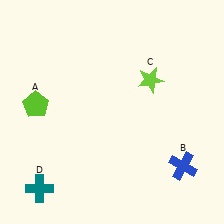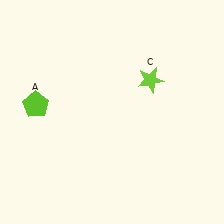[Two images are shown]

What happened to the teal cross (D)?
The teal cross (D) was removed in Image 2. It was in the bottom-left area of Image 1.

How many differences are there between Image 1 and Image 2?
There are 2 differences between the two images.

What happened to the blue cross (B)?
The blue cross (B) was removed in Image 2. It was in the bottom-right area of Image 1.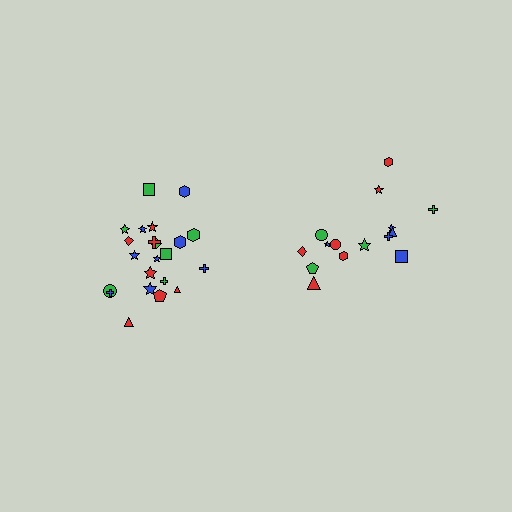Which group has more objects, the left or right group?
The left group.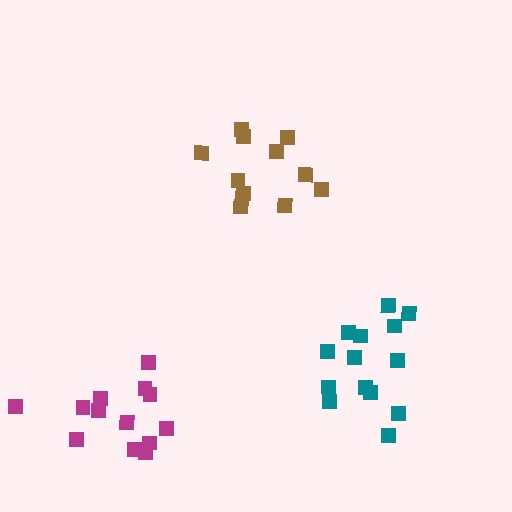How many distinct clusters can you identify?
There are 3 distinct clusters.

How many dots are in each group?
Group 1: 14 dots, Group 2: 12 dots, Group 3: 13 dots (39 total).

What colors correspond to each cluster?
The clusters are colored: teal, brown, magenta.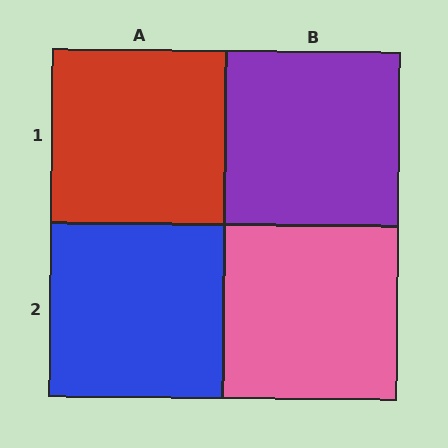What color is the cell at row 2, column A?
Blue.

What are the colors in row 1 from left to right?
Red, purple.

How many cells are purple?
1 cell is purple.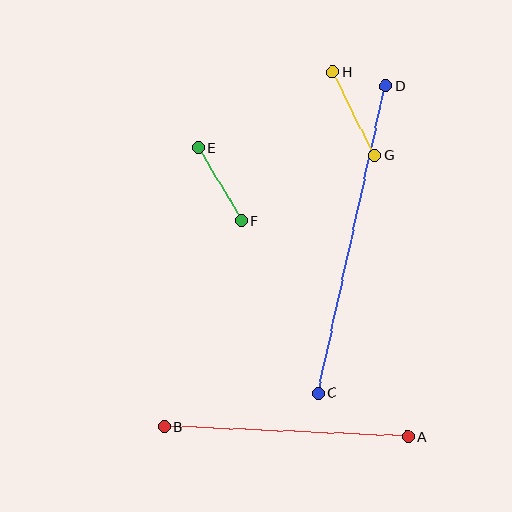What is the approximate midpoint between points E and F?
The midpoint is at approximately (220, 184) pixels.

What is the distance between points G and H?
The distance is approximately 93 pixels.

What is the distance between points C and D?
The distance is approximately 314 pixels.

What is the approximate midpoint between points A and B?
The midpoint is at approximately (286, 432) pixels.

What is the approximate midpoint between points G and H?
The midpoint is at approximately (354, 114) pixels.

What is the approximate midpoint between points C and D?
The midpoint is at approximately (352, 240) pixels.